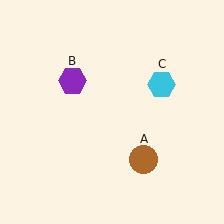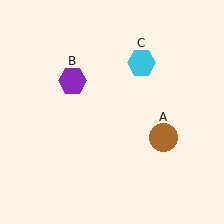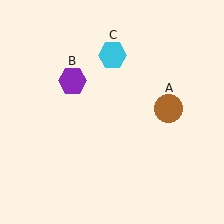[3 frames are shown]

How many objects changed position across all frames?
2 objects changed position: brown circle (object A), cyan hexagon (object C).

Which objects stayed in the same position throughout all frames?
Purple hexagon (object B) remained stationary.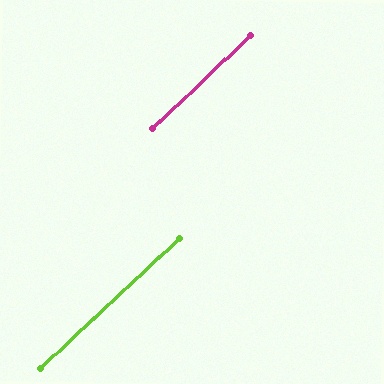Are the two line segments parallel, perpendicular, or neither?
Parallel — their directions differ by only 0.8°.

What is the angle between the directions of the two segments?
Approximately 1 degree.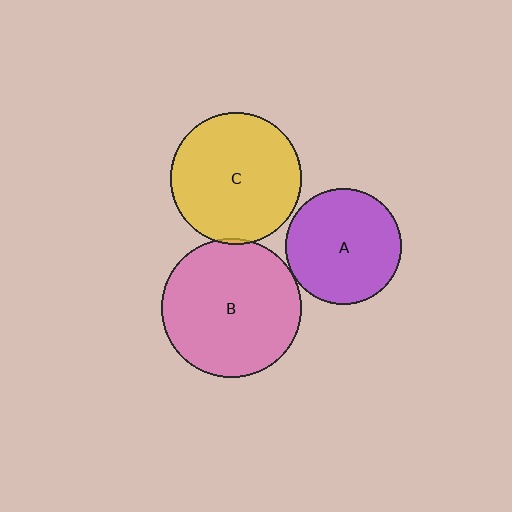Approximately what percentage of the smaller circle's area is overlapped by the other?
Approximately 5%.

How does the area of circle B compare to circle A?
Approximately 1.4 times.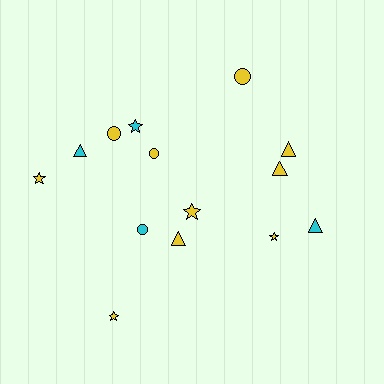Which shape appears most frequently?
Star, with 5 objects.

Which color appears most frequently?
Yellow, with 10 objects.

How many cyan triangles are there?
There are 2 cyan triangles.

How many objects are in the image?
There are 14 objects.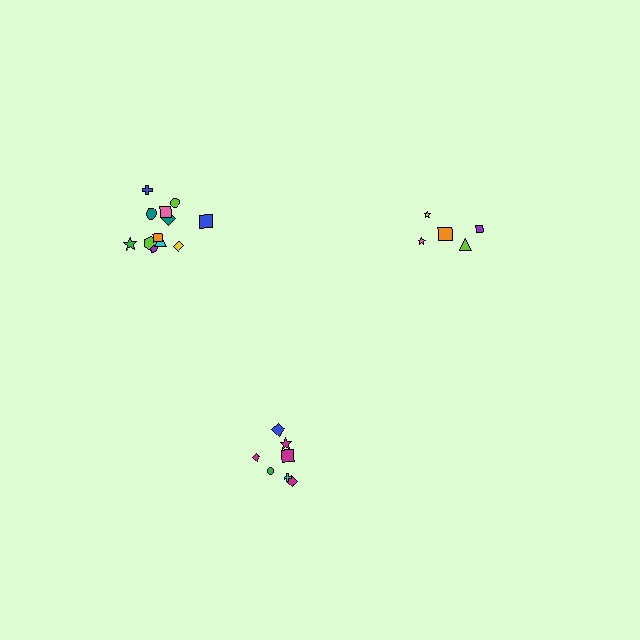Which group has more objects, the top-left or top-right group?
The top-left group.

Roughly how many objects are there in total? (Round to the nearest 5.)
Roughly 25 objects in total.